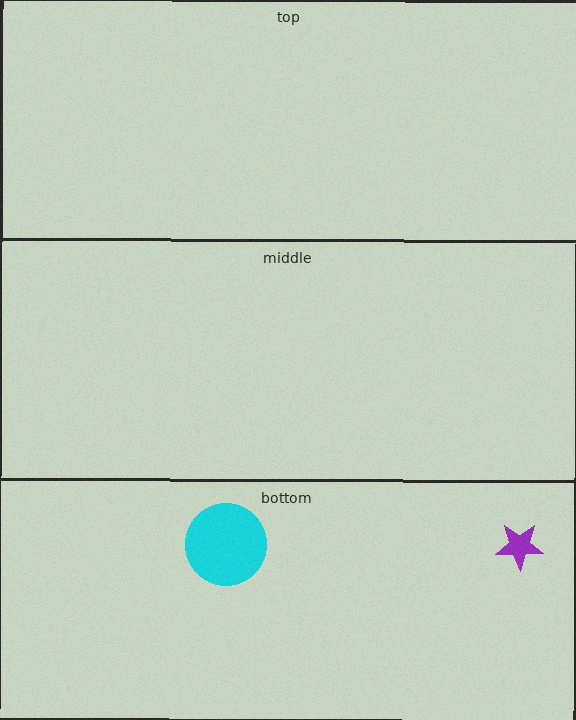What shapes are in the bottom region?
The teal diamond, the cyan circle, the purple star.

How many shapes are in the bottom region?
3.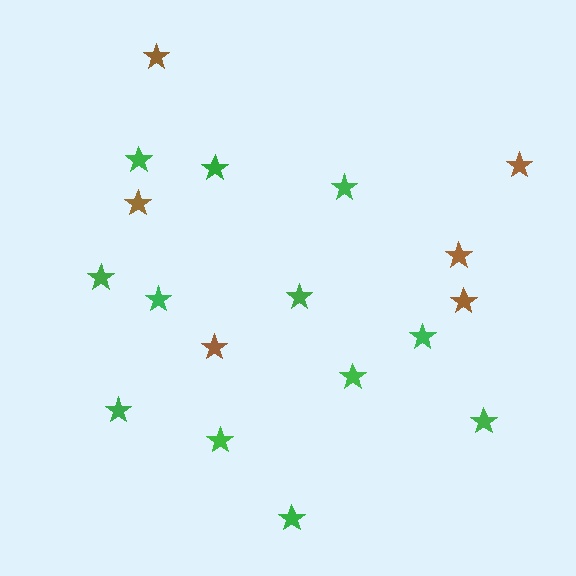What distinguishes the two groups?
There are 2 groups: one group of green stars (12) and one group of brown stars (6).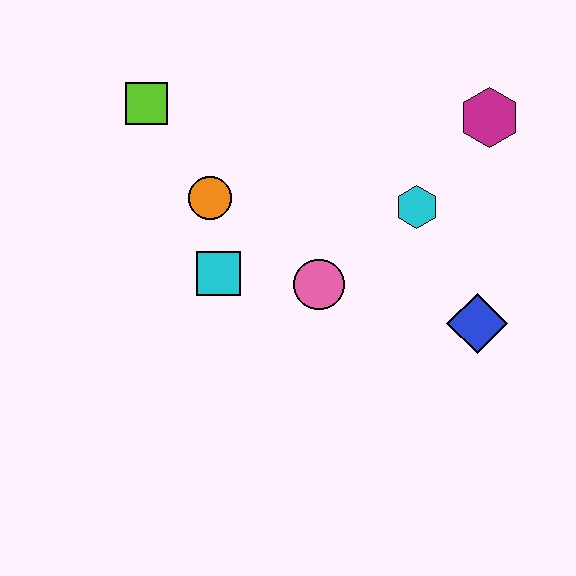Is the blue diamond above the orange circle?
No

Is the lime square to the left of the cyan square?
Yes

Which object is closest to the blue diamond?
The cyan hexagon is closest to the blue diamond.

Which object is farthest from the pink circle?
The lime square is farthest from the pink circle.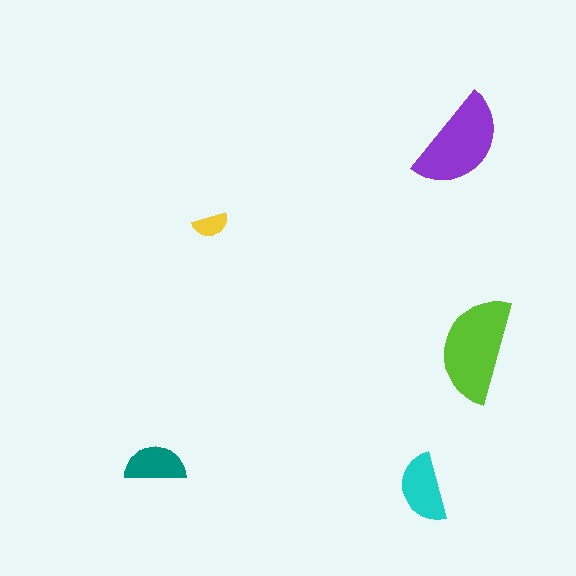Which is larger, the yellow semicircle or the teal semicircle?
The teal one.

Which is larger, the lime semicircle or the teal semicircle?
The lime one.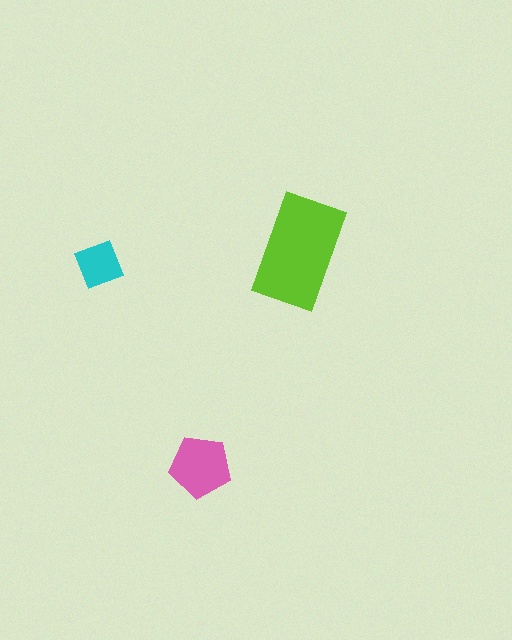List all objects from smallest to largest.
The cyan square, the pink pentagon, the lime rectangle.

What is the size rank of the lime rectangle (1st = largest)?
1st.